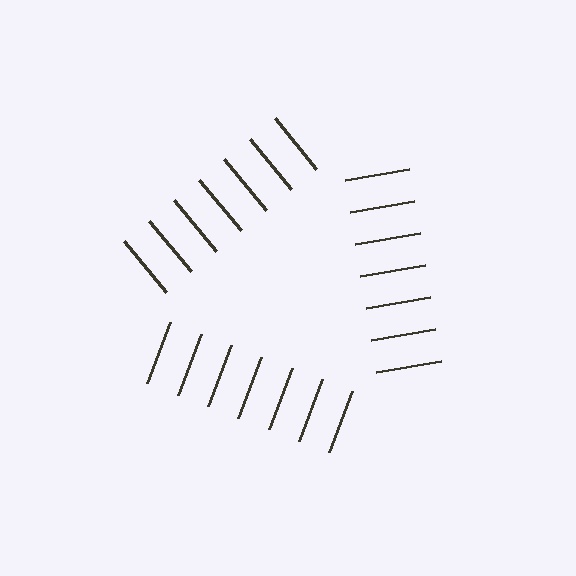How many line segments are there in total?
21 — 7 along each of the 3 edges.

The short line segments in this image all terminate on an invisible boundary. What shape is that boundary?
An illusory triangle — the line segments terminate on its edges but no continuous stroke is drawn.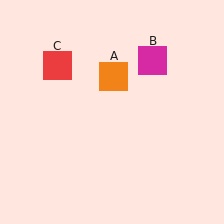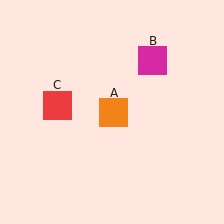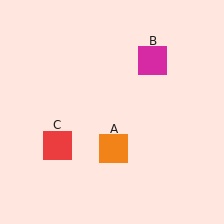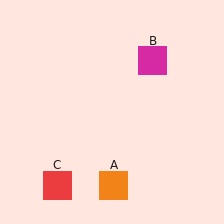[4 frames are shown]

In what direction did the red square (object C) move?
The red square (object C) moved down.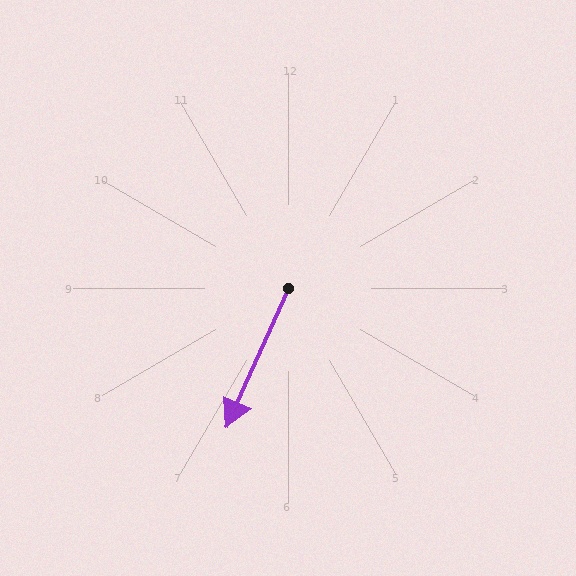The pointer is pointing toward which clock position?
Roughly 7 o'clock.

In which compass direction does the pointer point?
Southwest.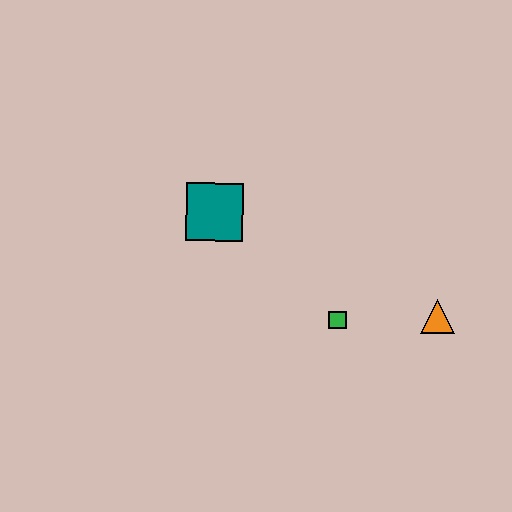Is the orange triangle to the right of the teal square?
Yes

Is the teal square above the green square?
Yes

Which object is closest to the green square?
The orange triangle is closest to the green square.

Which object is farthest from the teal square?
The orange triangle is farthest from the teal square.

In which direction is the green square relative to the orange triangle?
The green square is to the left of the orange triangle.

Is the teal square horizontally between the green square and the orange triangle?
No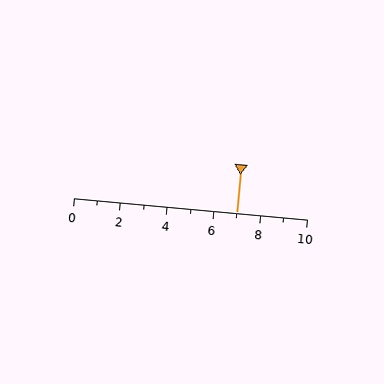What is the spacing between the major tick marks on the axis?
The major ticks are spaced 2 apart.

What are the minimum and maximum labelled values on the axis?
The axis runs from 0 to 10.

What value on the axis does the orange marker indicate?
The marker indicates approximately 7.